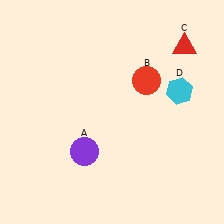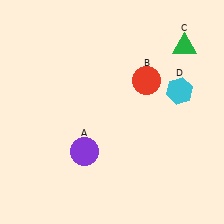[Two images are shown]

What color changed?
The triangle (C) changed from red in Image 1 to green in Image 2.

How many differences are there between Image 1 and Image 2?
There is 1 difference between the two images.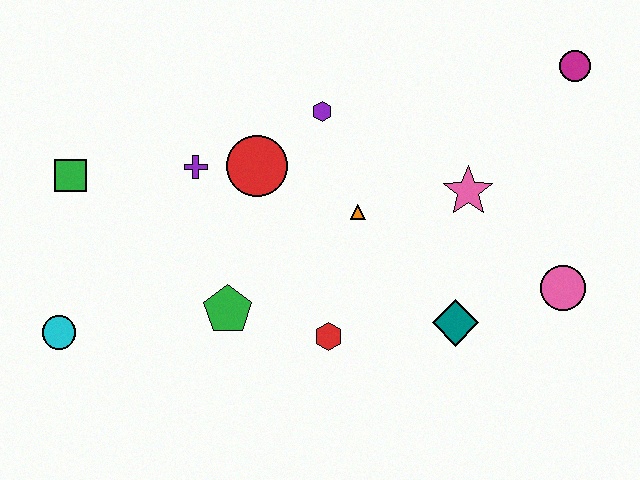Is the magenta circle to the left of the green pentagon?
No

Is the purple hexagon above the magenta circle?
No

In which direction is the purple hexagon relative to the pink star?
The purple hexagon is to the left of the pink star.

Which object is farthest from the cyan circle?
The magenta circle is farthest from the cyan circle.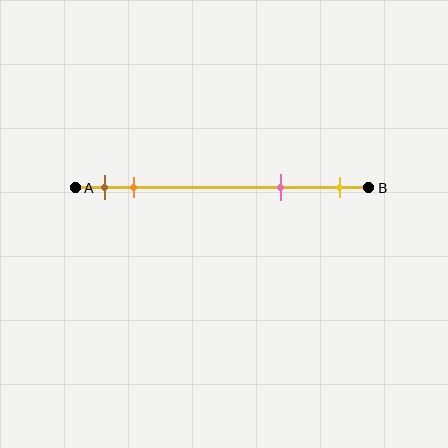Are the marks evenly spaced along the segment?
No, the marks are not evenly spaced.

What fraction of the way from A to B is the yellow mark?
The yellow mark is approximately 90% (0.9) of the way from A to B.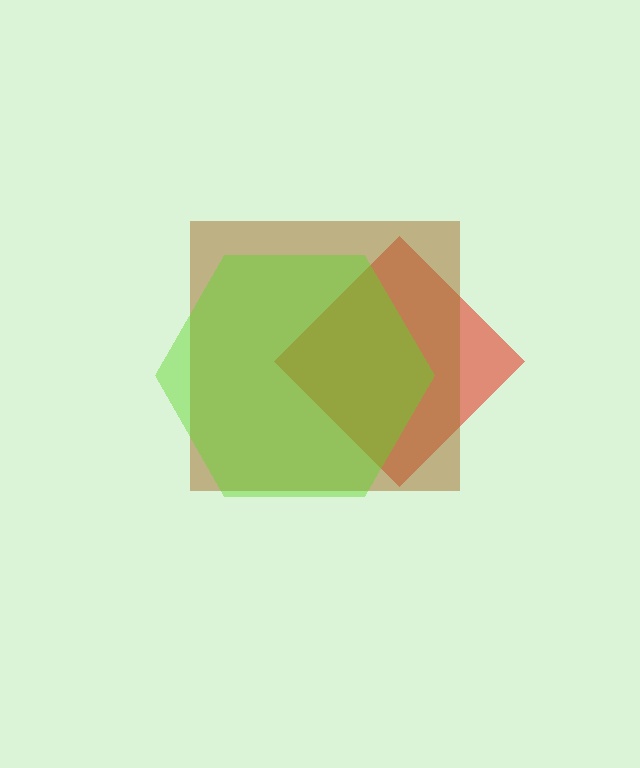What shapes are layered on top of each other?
The layered shapes are: a red diamond, a brown square, a lime hexagon.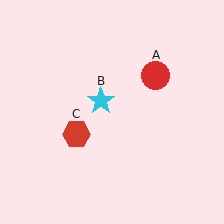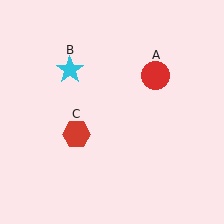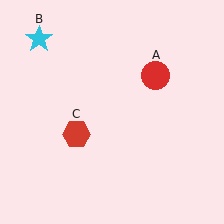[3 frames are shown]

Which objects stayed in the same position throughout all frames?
Red circle (object A) and red hexagon (object C) remained stationary.